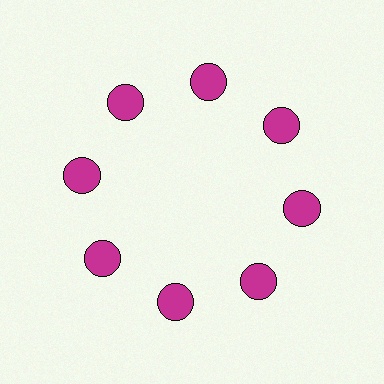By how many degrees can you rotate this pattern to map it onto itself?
The pattern maps onto itself every 45 degrees of rotation.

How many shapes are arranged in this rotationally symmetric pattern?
There are 8 shapes, arranged in 8 groups of 1.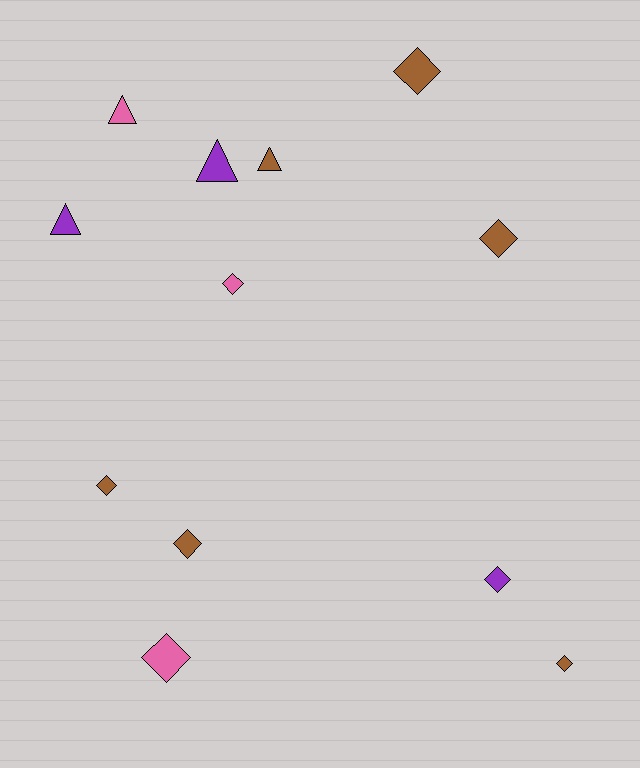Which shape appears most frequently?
Diamond, with 8 objects.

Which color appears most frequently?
Brown, with 6 objects.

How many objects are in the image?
There are 12 objects.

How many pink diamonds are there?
There are 2 pink diamonds.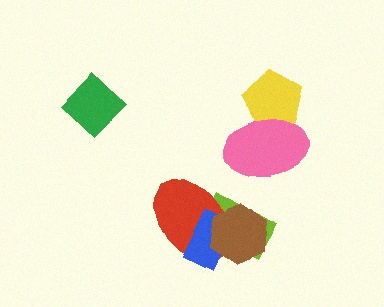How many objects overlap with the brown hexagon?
3 objects overlap with the brown hexagon.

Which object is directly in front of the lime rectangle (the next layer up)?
The red ellipse is directly in front of the lime rectangle.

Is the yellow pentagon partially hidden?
Yes, it is partially covered by another shape.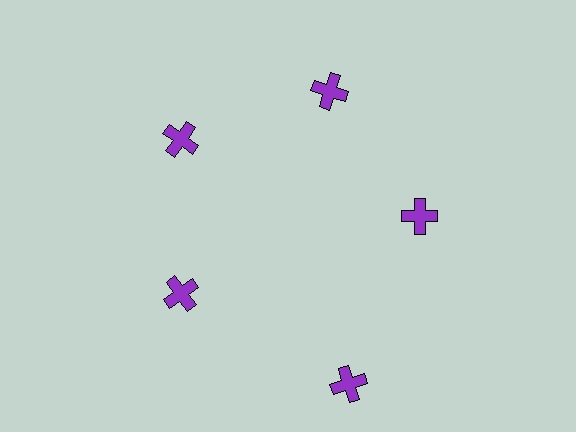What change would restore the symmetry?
The symmetry would be restored by moving it inward, back onto the ring so that all 5 crosses sit at equal angles and equal distance from the center.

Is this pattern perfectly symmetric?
No. The 5 purple crosses are arranged in a ring, but one element near the 5 o'clock position is pushed outward from the center, breaking the 5-fold rotational symmetry.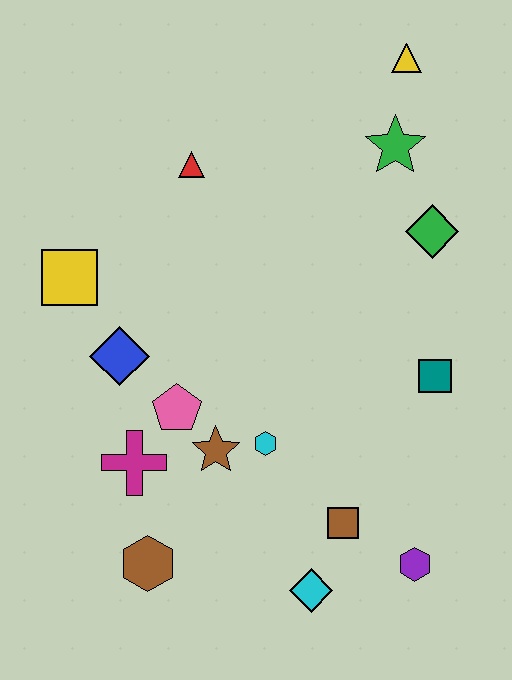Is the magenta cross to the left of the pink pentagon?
Yes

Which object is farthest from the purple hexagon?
The yellow triangle is farthest from the purple hexagon.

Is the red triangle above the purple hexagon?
Yes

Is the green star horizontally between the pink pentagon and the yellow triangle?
Yes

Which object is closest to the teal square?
The green diamond is closest to the teal square.